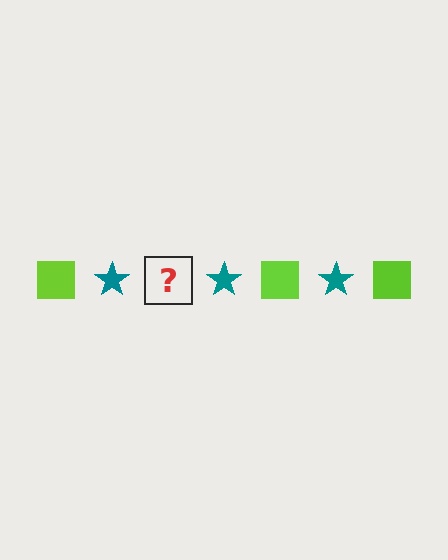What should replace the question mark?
The question mark should be replaced with a lime square.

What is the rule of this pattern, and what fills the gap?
The rule is that the pattern alternates between lime square and teal star. The gap should be filled with a lime square.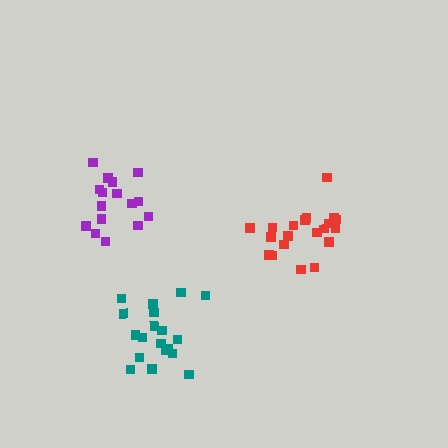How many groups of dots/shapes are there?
There are 3 groups.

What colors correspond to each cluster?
The clusters are colored: teal, red, purple.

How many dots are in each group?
Group 1: 19 dots, Group 2: 20 dots, Group 3: 16 dots (55 total).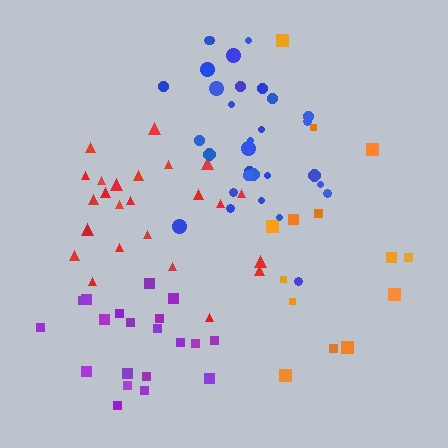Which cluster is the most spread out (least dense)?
Orange.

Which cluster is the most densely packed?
Purple.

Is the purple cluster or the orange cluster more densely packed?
Purple.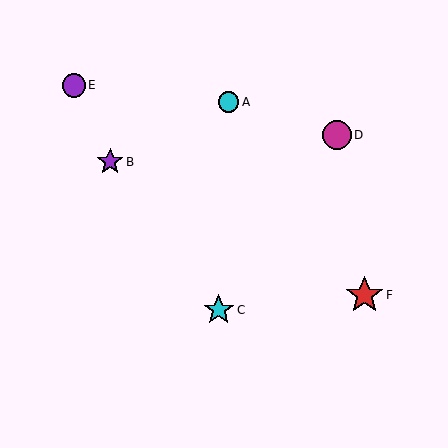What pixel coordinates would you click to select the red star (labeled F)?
Click at (364, 295) to select the red star F.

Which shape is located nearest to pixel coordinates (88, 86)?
The purple circle (labeled E) at (74, 85) is nearest to that location.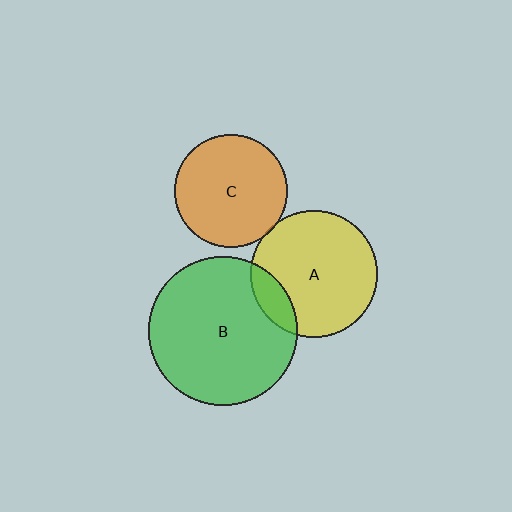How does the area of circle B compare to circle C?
Approximately 1.8 times.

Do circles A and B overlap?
Yes.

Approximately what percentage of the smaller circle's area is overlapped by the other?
Approximately 15%.